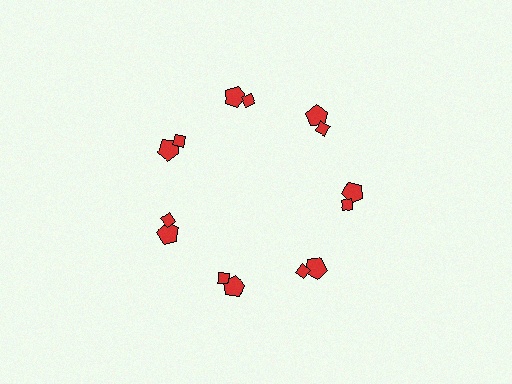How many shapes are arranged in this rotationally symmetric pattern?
There are 14 shapes, arranged in 7 groups of 2.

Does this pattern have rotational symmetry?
Yes, this pattern has 7-fold rotational symmetry. It looks the same after rotating 51 degrees around the center.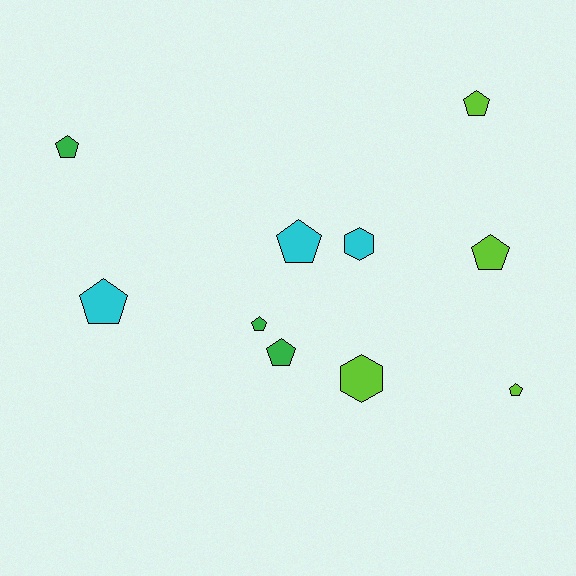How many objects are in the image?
There are 10 objects.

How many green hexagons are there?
There are no green hexagons.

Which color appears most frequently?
Lime, with 4 objects.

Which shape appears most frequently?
Pentagon, with 8 objects.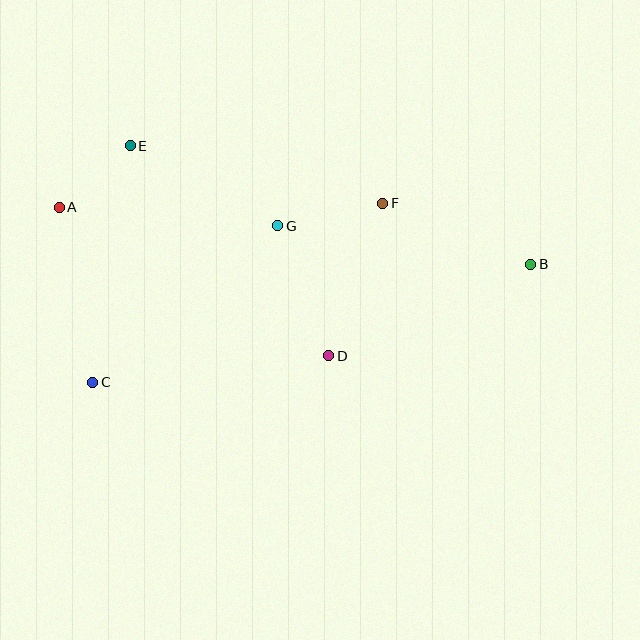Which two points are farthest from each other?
Points A and B are farthest from each other.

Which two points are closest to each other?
Points A and E are closest to each other.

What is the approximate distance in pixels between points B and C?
The distance between B and C is approximately 453 pixels.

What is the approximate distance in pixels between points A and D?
The distance between A and D is approximately 308 pixels.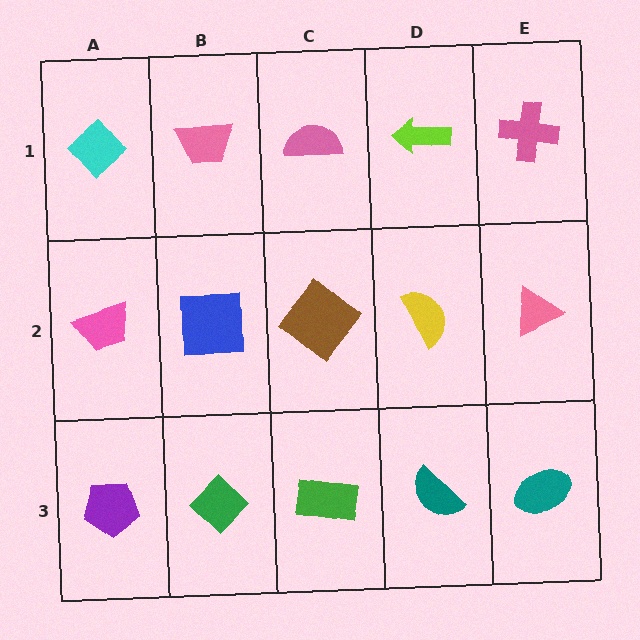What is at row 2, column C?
A brown diamond.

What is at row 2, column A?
A pink trapezoid.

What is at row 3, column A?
A purple pentagon.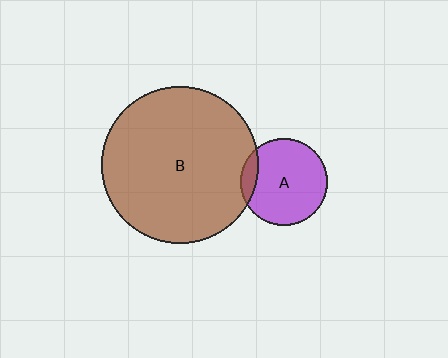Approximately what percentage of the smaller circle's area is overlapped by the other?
Approximately 10%.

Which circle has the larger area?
Circle B (brown).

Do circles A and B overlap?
Yes.